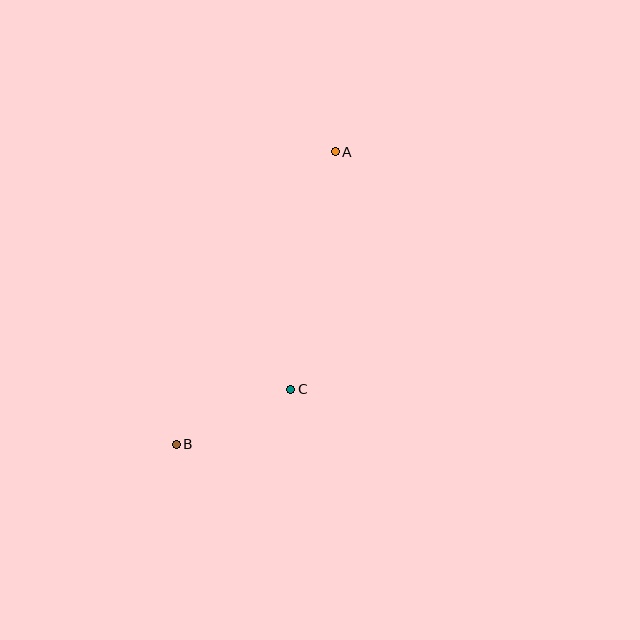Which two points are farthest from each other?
Points A and B are farthest from each other.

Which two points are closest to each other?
Points B and C are closest to each other.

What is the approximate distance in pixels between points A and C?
The distance between A and C is approximately 241 pixels.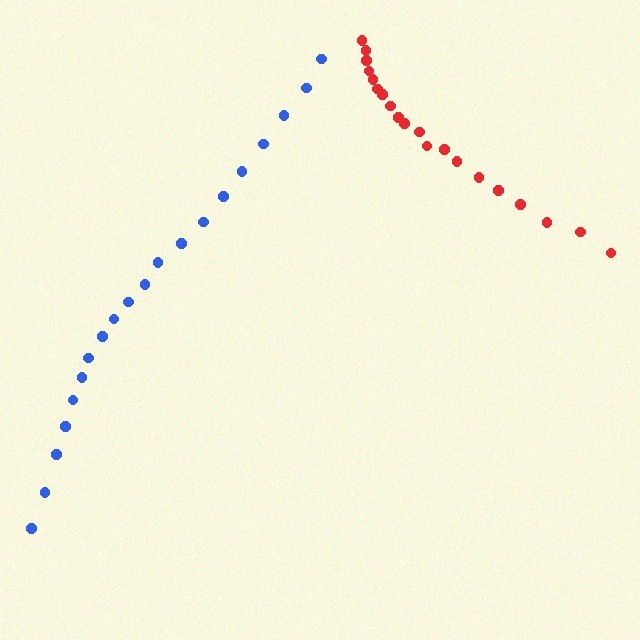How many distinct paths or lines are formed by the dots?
There are 2 distinct paths.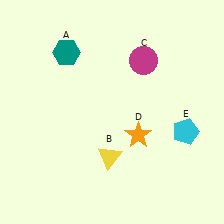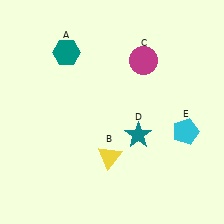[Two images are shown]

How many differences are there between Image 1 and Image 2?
There is 1 difference between the two images.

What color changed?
The star (D) changed from orange in Image 1 to teal in Image 2.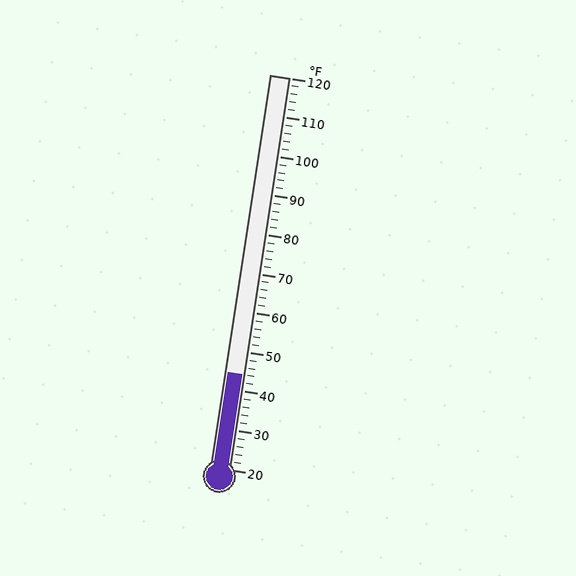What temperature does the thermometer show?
The thermometer shows approximately 44°F.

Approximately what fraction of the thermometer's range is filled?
The thermometer is filled to approximately 25% of its range.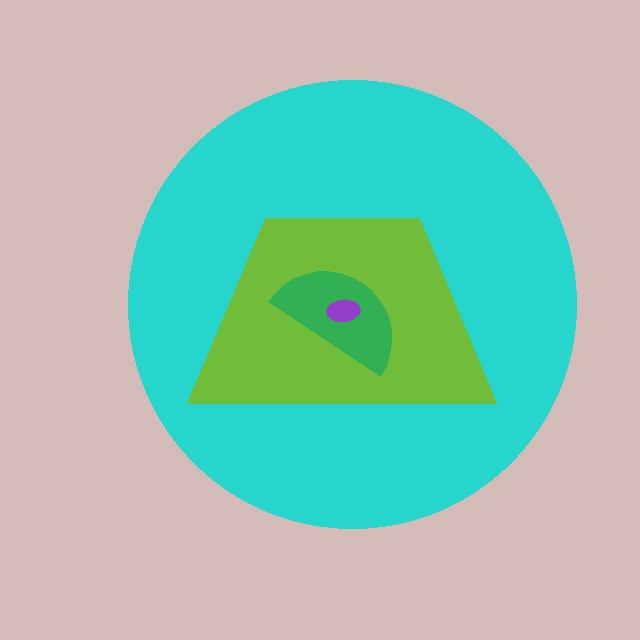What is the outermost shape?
The cyan circle.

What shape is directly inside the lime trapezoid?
The green semicircle.